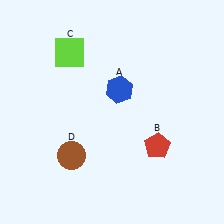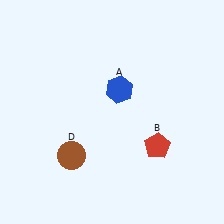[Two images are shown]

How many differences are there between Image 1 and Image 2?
There is 1 difference between the two images.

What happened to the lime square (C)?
The lime square (C) was removed in Image 2. It was in the top-left area of Image 1.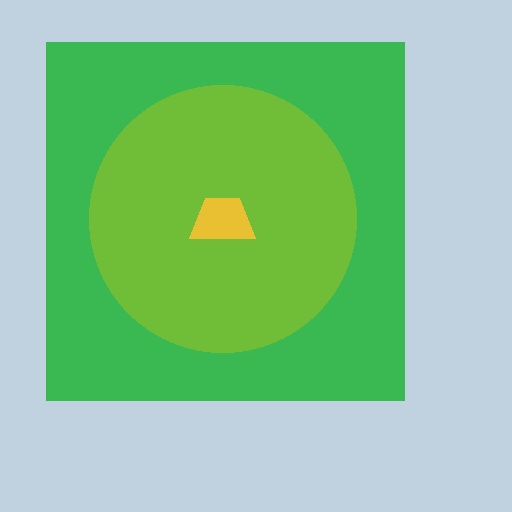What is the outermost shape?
The green square.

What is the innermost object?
The yellow trapezoid.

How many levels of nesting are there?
3.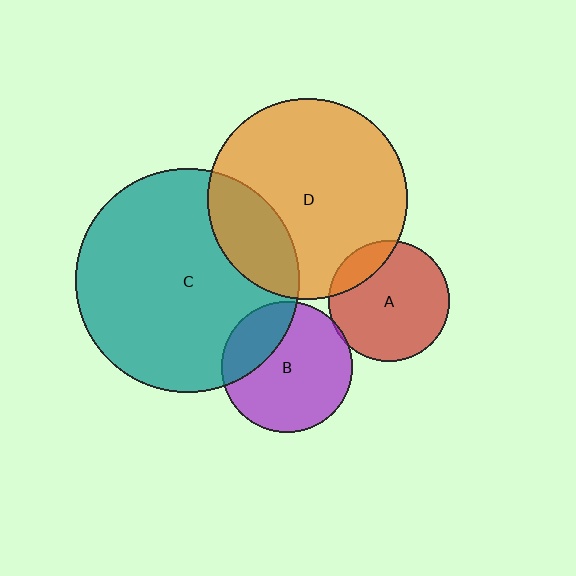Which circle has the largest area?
Circle C (teal).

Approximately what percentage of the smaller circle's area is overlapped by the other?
Approximately 15%.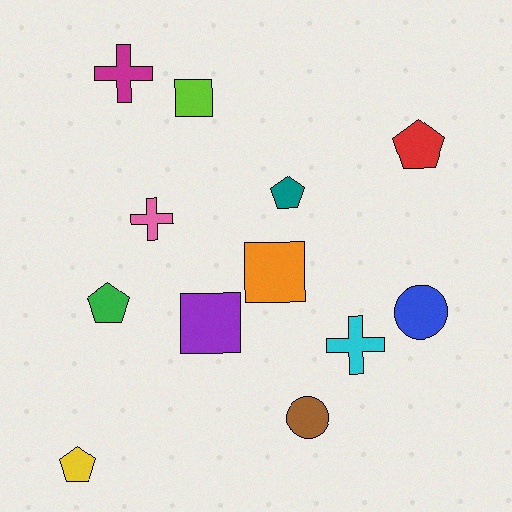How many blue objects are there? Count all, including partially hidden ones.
There is 1 blue object.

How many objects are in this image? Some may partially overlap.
There are 12 objects.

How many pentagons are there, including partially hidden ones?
There are 4 pentagons.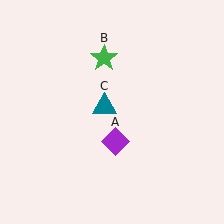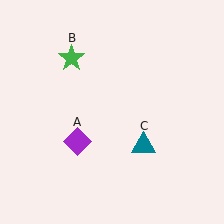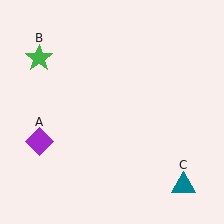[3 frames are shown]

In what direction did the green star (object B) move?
The green star (object B) moved left.